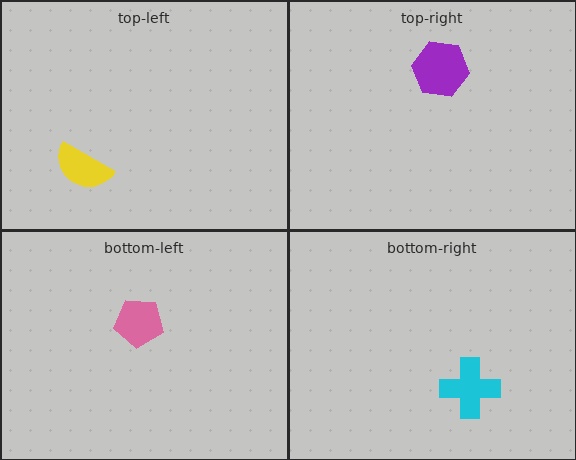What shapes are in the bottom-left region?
The pink pentagon.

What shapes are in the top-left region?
The yellow semicircle.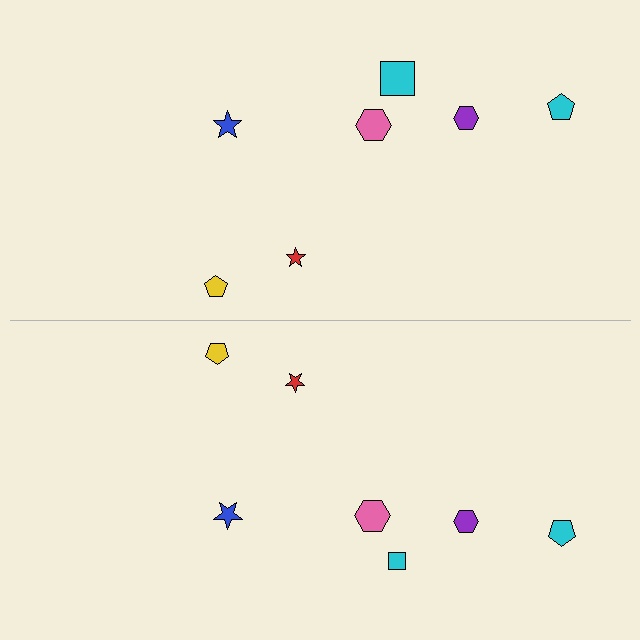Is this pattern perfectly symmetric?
No, the pattern is not perfectly symmetric. The cyan square on the bottom side has a different size than its mirror counterpart.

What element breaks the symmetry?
The cyan square on the bottom side has a different size than its mirror counterpart.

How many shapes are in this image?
There are 14 shapes in this image.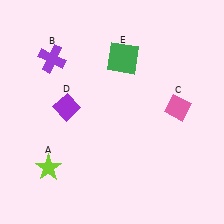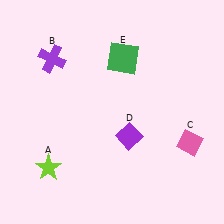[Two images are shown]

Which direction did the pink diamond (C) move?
The pink diamond (C) moved down.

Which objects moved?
The objects that moved are: the pink diamond (C), the purple diamond (D).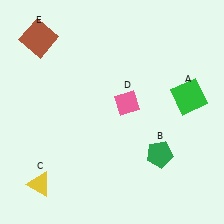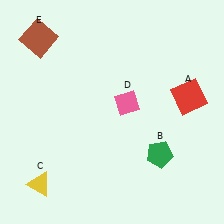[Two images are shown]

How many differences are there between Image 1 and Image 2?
There is 1 difference between the two images.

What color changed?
The square (A) changed from green in Image 1 to red in Image 2.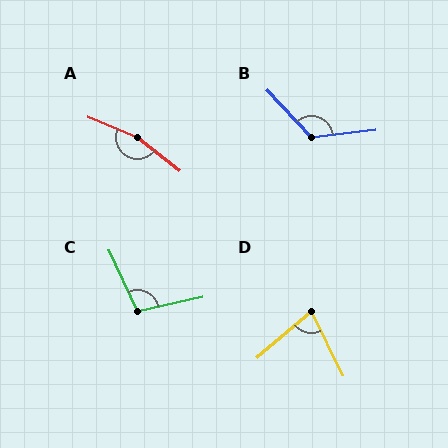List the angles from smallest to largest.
D (76°), C (102°), B (127°), A (164°).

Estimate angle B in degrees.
Approximately 127 degrees.